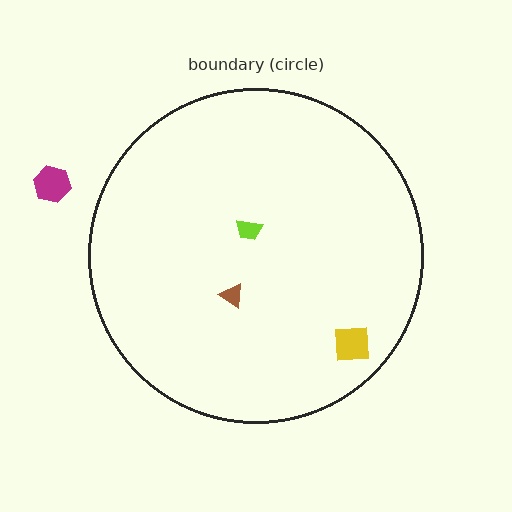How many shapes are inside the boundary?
3 inside, 1 outside.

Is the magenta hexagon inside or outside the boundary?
Outside.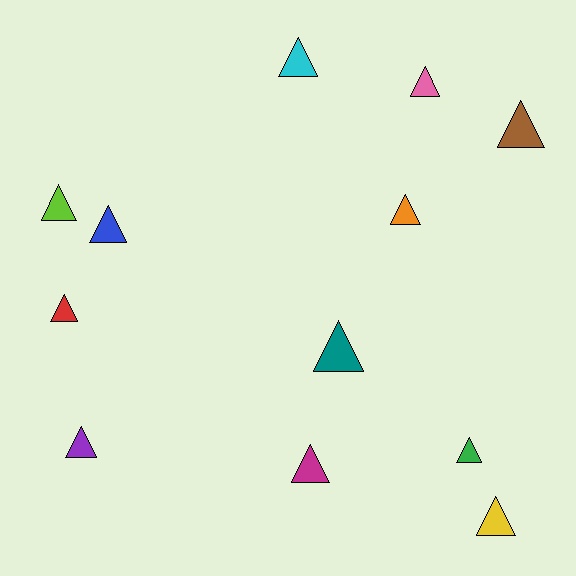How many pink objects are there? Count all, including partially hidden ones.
There is 1 pink object.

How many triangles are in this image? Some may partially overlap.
There are 12 triangles.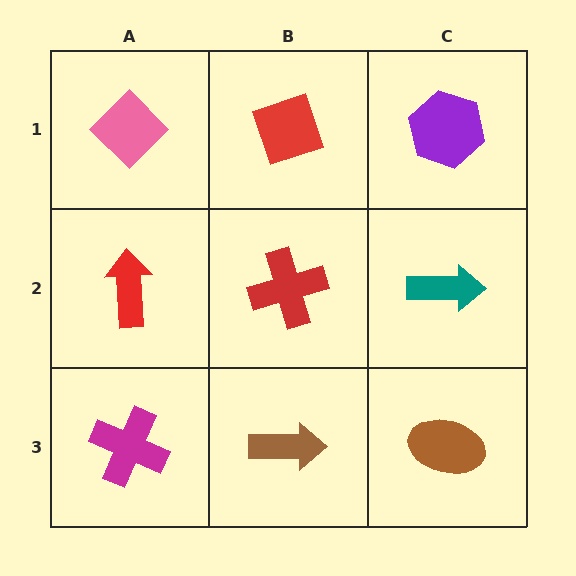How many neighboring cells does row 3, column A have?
2.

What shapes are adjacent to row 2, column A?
A pink diamond (row 1, column A), a magenta cross (row 3, column A), a red cross (row 2, column B).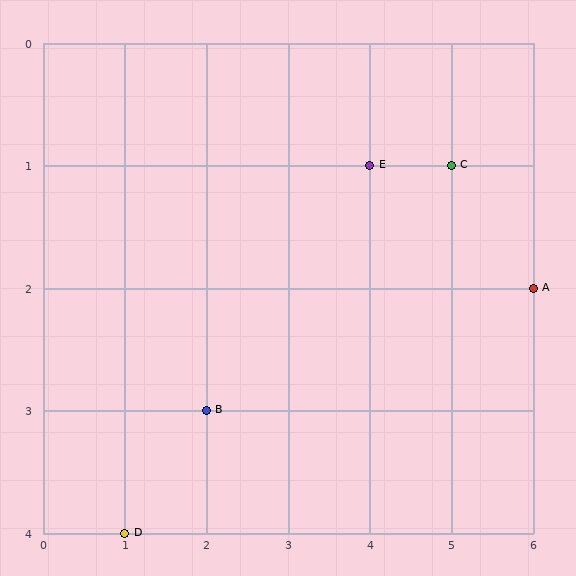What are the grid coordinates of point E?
Point E is at grid coordinates (4, 1).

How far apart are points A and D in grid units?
Points A and D are 5 columns and 2 rows apart (about 5.4 grid units diagonally).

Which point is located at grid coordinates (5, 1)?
Point C is at (5, 1).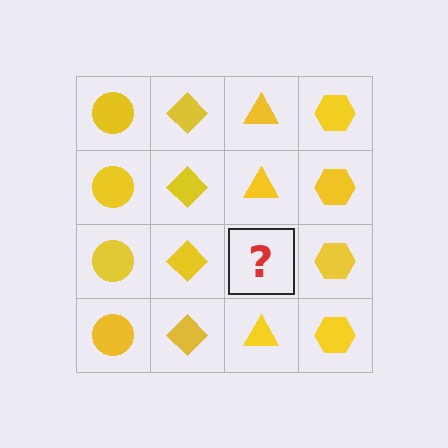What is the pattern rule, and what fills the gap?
The rule is that each column has a consistent shape. The gap should be filled with a yellow triangle.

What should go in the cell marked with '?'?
The missing cell should contain a yellow triangle.